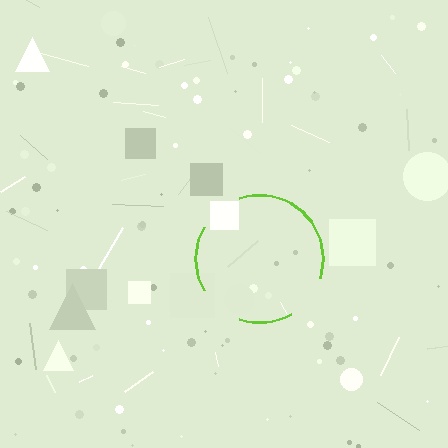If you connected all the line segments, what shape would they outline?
They would outline a circle.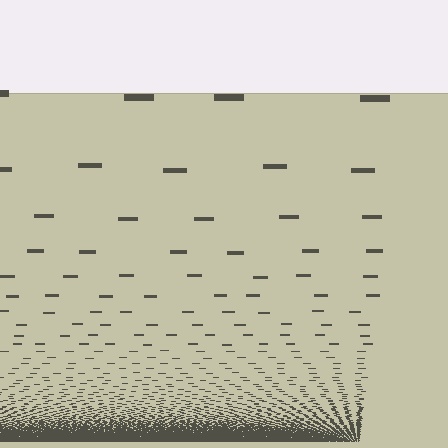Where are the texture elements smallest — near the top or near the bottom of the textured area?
Near the bottom.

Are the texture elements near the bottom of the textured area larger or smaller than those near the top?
Smaller. The gradient is inverted — elements near the bottom are smaller and denser.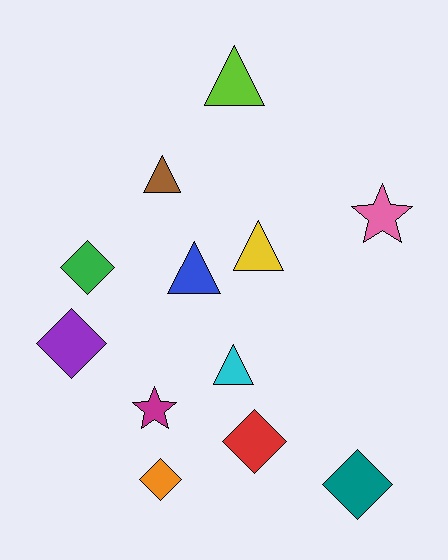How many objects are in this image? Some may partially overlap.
There are 12 objects.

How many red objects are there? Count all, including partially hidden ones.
There is 1 red object.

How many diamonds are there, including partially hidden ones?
There are 5 diamonds.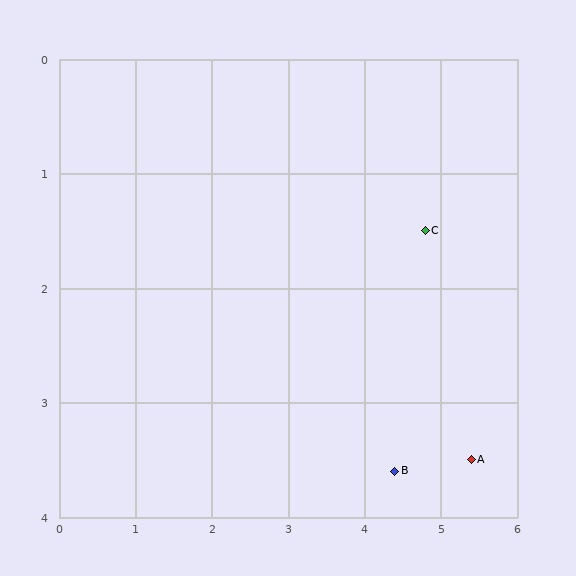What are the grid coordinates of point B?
Point B is at approximately (4.4, 3.6).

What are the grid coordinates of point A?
Point A is at approximately (5.4, 3.5).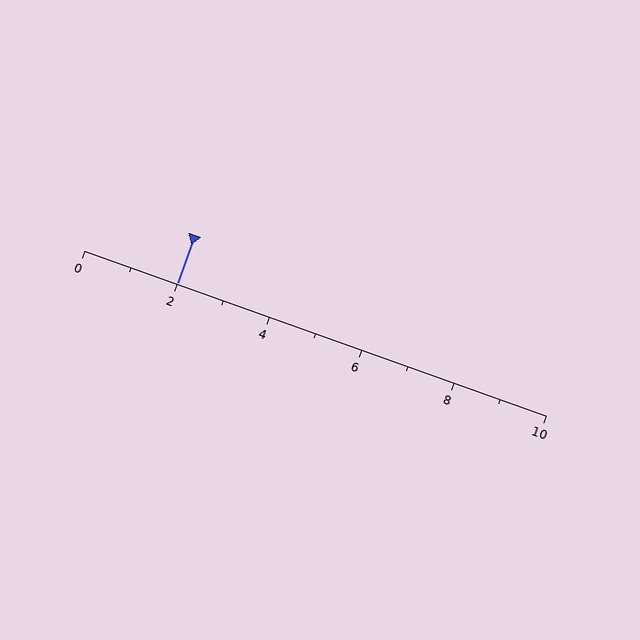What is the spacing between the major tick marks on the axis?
The major ticks are spaced 2 apart.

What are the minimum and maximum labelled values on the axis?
The axis runs from 0 to 10.